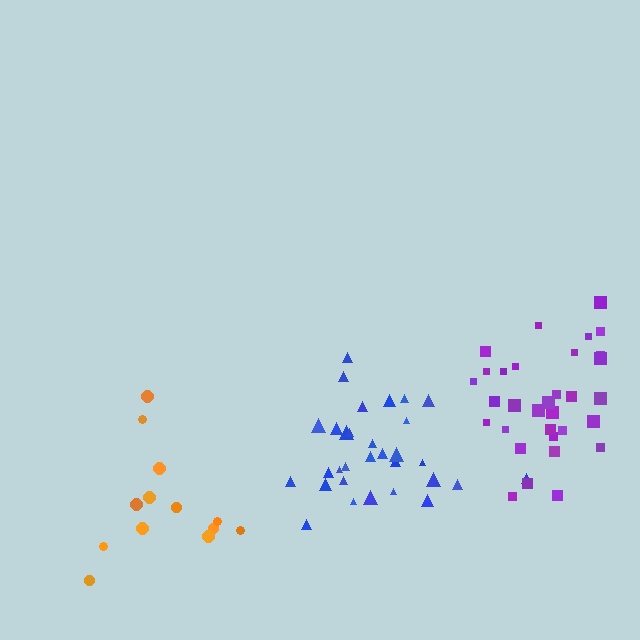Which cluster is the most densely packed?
Purple.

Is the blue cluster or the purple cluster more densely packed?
Purple.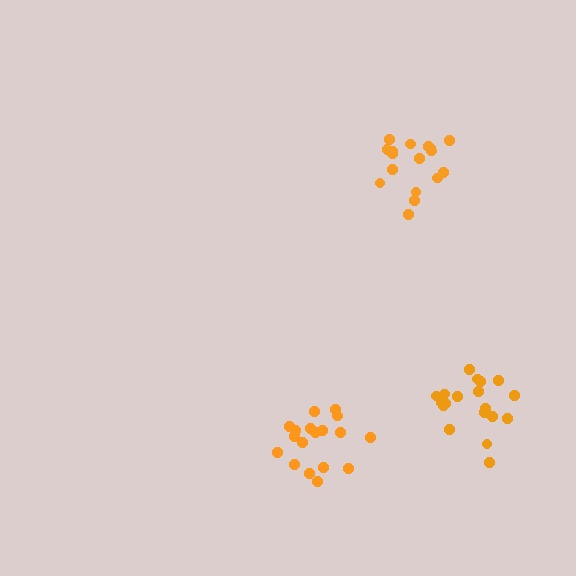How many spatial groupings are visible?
There are 3 spatial groupings.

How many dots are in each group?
Group 1: 17 dots, Group 2: 18 dots, Group 3: 19 dots (54 total).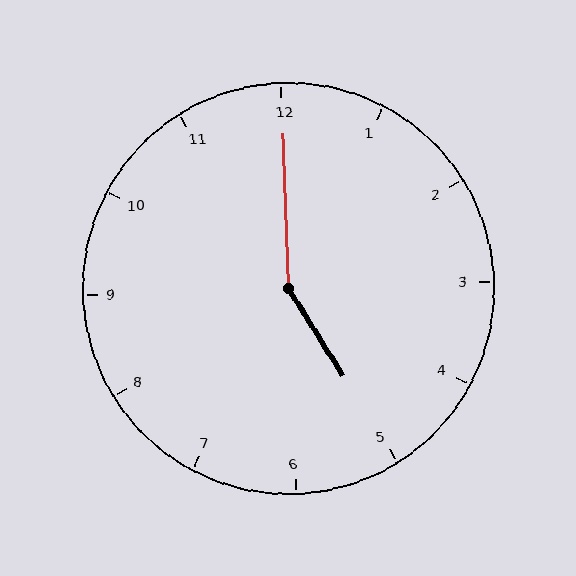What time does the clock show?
5:00.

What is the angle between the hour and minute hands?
Approximately 150 degrees.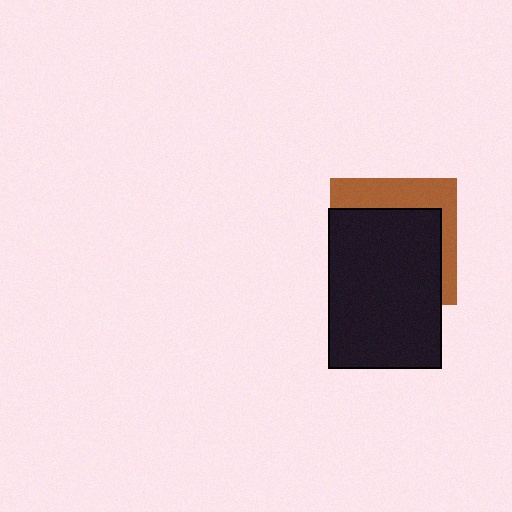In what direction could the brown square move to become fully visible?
The brown square could move toward the upper-right. That would shift it out from behind the black rectangle entirely.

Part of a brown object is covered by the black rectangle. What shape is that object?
It is a square.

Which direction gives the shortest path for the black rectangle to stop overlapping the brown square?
Moving toward the lower-left gives the shortest separation.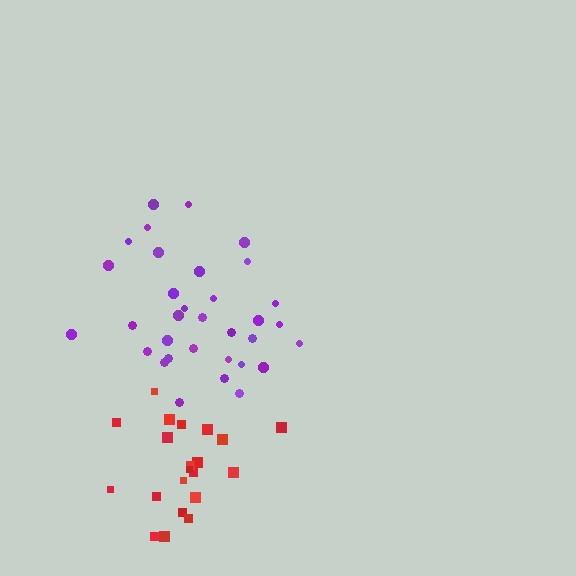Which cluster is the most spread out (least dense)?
Red.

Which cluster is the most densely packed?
Purple.